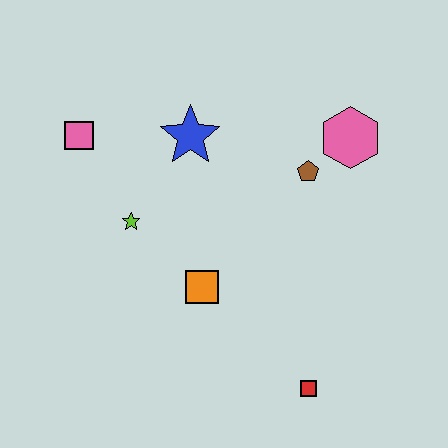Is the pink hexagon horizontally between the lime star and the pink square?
No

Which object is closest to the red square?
The orange square is closest to the red square.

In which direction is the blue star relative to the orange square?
The blue star is above the orange square.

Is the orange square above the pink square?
No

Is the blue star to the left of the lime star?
No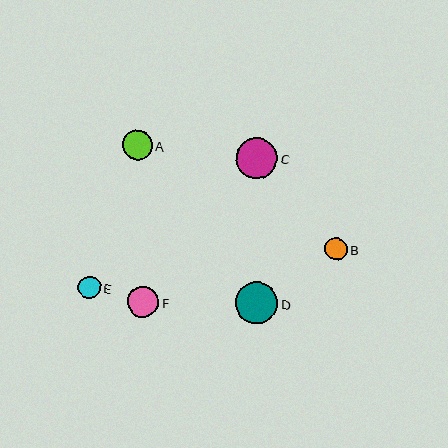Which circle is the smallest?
Circle B is the smallest with a size of approximately 22 pixels.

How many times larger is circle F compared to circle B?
Circle F is approximately 1.4 times the size of circle B.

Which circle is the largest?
Circle D is the largest with a size of approximately 42 pixels.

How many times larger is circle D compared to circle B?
Circle D is approximately 1.9 times the size of circle B.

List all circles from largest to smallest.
From largest to smallest: D, C, F, A, E, B.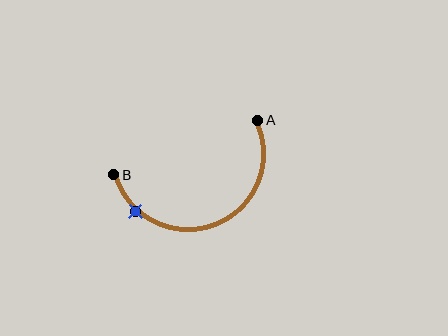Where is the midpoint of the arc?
The arc midpoint is the point on the curve farthest from the straight line joining A and B. It sits below that line.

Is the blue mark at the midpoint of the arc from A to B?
No. The blue mark lies on the arc but is closer to endpoint B. The arc midpoint would be at the point on the curve equidistant along the arc from both A and B.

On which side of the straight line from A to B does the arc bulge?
The arc bulges below the straight line connecting A and B.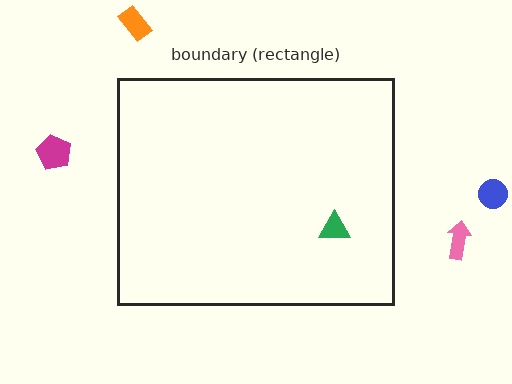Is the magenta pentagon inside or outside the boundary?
Outside.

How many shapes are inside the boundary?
1 inside, 4 outside.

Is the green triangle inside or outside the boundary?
Inside.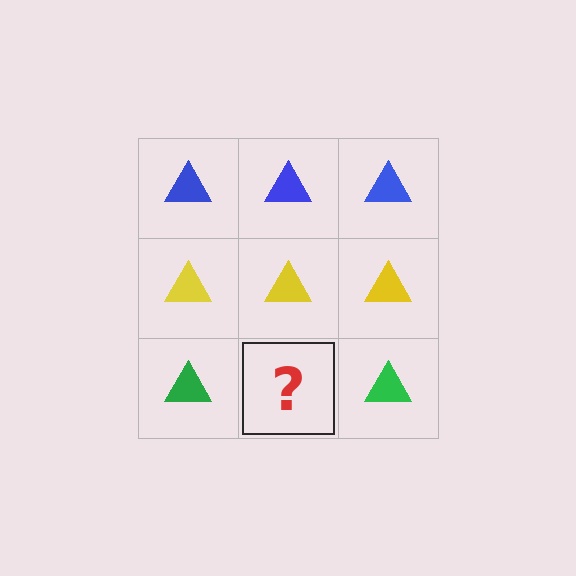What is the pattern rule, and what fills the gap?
The rule is that each row has a consistent color. The gap should be filled with a green triangle.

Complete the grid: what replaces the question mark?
The question mark should be replaced with a green triangle.